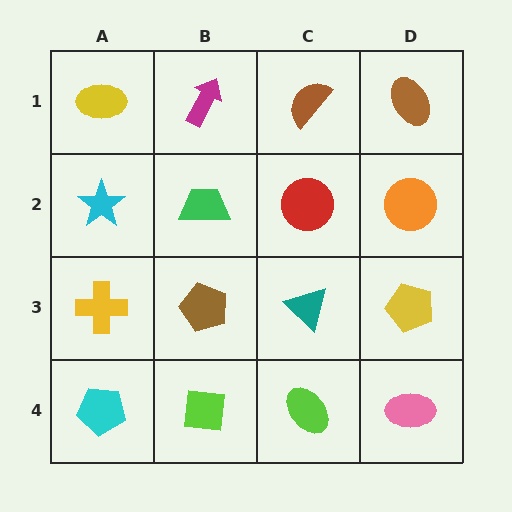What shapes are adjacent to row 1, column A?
A cyan star (row 2, column A), a magenta arrow (row 1, column B).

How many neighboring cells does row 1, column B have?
3.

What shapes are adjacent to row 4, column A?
A yellow cross (row 3, column A), a lime square (row 4, column B).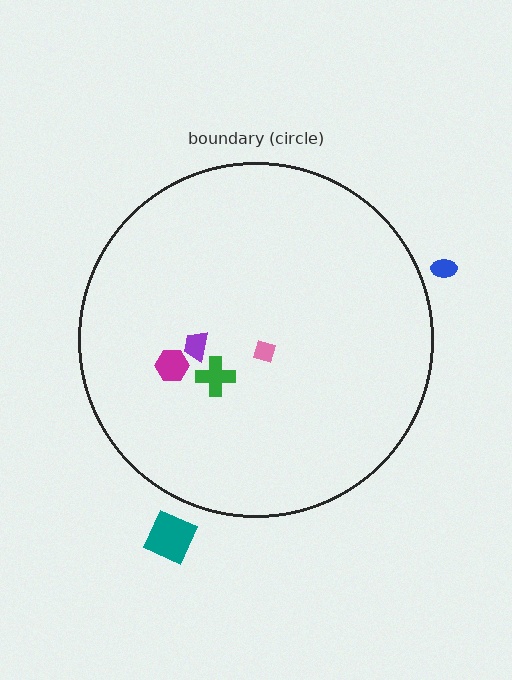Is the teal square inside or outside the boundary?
Outside.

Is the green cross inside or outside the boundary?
Inside.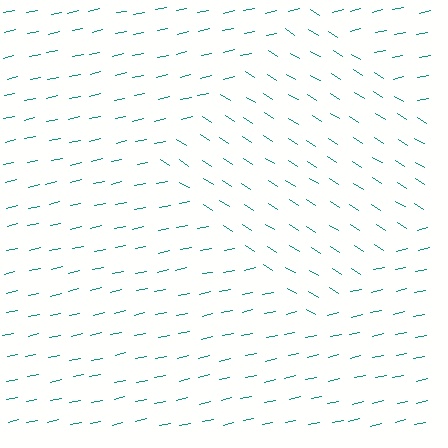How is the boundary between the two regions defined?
The boundary is defined purely by a change in line orientation (approximately 45 degrees difference). All lines are the same color and thickness.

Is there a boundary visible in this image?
Yes, there is a texture boundary formed by a change in line orientation.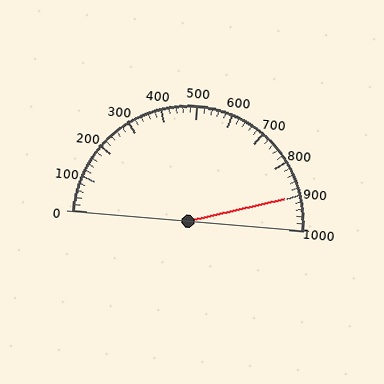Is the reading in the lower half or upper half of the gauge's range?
The reading is in the upper half of the range (0 to 1000).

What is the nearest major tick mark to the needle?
The nearest major tick mark is 900.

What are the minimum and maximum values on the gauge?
The gauge ranges from 0 to 1000.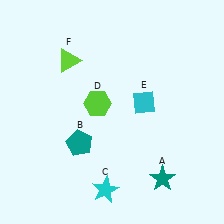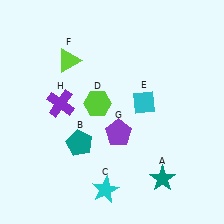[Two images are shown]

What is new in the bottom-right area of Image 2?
A purple pentagon (G) was added in the bottom-right area of Image 2.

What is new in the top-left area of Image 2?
A purple cross (H) was added in the top-left area of Image 2.